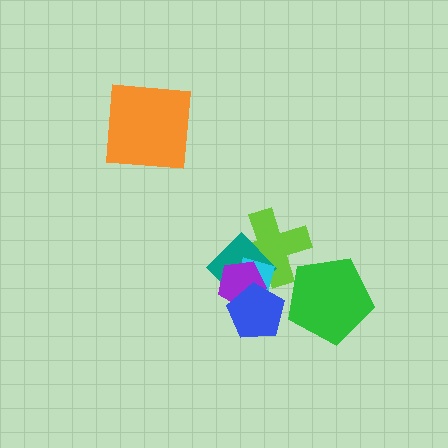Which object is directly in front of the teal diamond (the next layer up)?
The cyan rectangle is directly in front of the teal diamond.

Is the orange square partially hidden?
No, no other shape covers it.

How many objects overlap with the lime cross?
3 objects overlap with the lime cross.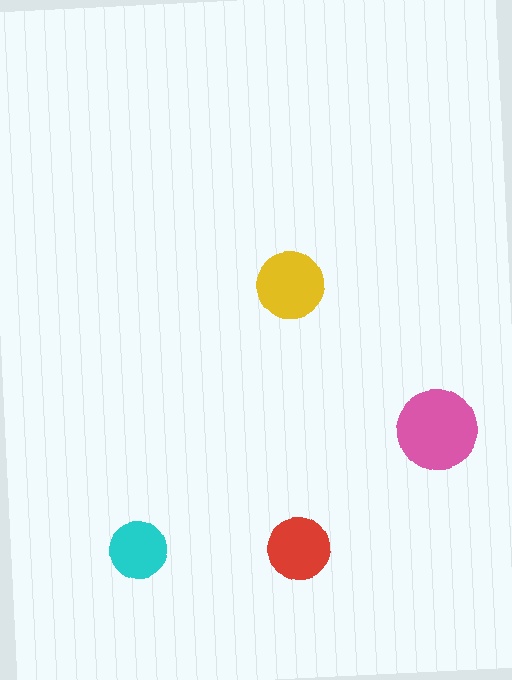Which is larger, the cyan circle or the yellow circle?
The yellow one.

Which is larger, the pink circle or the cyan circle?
The pink one.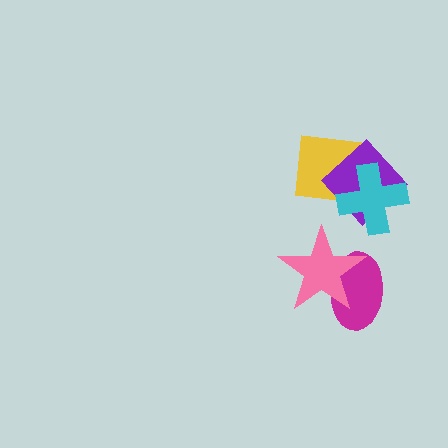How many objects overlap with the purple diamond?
2 objects overlap with the purple diamond.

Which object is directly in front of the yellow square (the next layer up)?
The purple diamond is directly in front of the yellow square.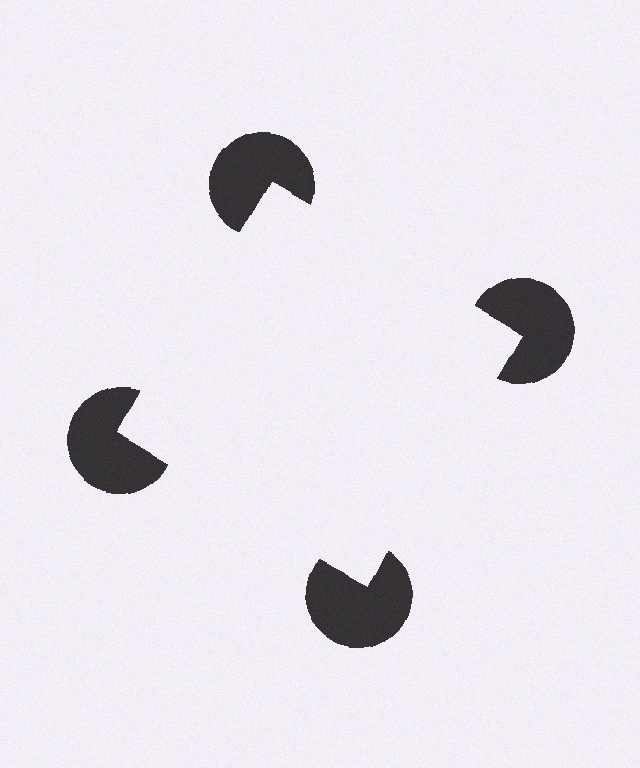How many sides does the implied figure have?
4 sides.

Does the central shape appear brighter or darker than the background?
It typically appears slightly brighter than the background, even though no actual brightness change is drawn.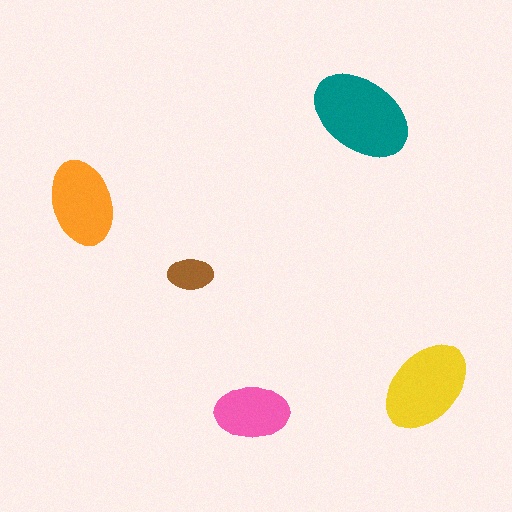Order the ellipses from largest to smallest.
the teal one, the yellow one, the orange one, the pink one, the brown one.